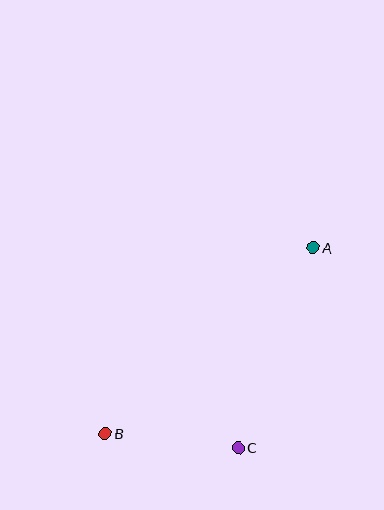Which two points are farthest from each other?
Points A and B are farthest from each other.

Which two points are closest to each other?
Points B and C are closest to each other.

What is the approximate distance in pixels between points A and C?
The distance between A and C is approximately 214 pixels.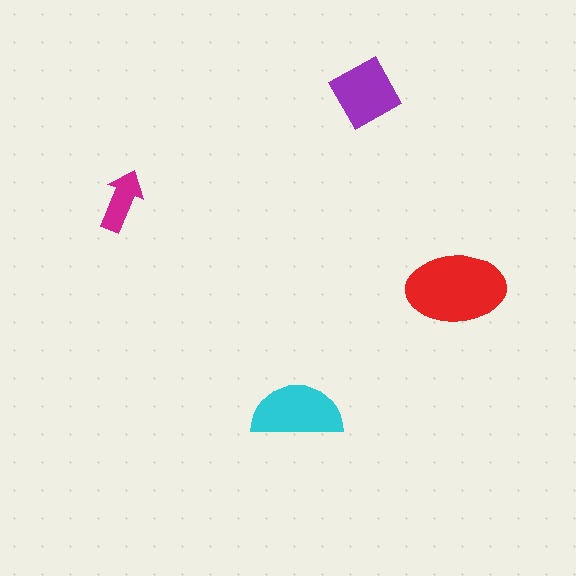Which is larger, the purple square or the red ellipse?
The red ellipse.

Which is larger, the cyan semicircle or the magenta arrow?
The cyan semicircle.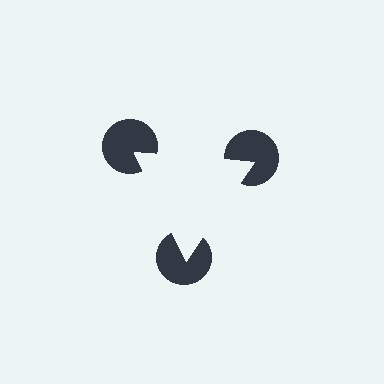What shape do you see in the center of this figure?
An illusory triangle — its edges are inferred from the aligned wedge cuts in the pac-man discs, not physically drawn.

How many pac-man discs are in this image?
There are 3 — one at each vertex of the illusory triangle.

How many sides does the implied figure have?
3 sides.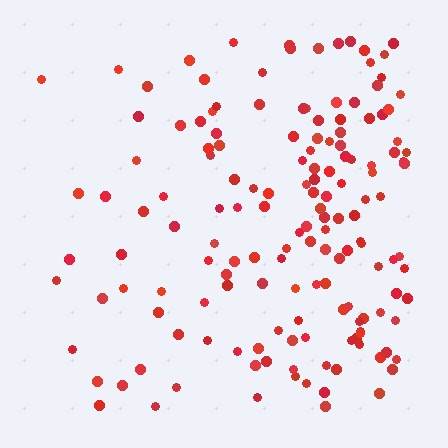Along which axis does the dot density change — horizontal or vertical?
Horizontal.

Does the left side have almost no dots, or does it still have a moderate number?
Still a moderate number, just noticeably fewer than the right.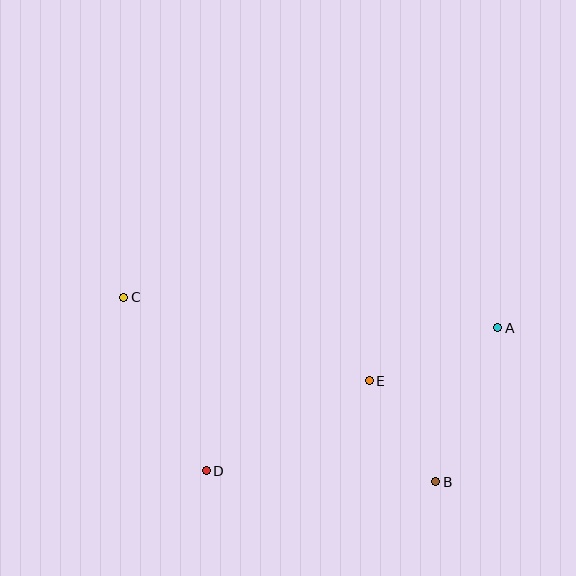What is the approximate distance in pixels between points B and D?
The distance between B and D is approximately 230 pixels.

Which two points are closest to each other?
Points B and E are closest to each other.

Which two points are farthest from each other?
Points A and C are farthest from each other.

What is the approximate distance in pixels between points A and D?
The distance between A and D is approximately 325 pixels.